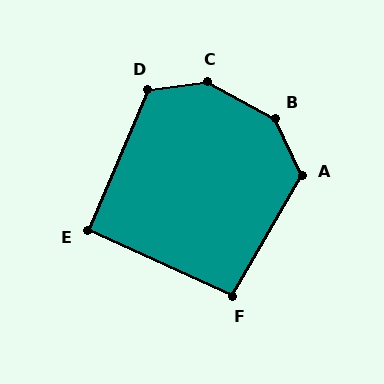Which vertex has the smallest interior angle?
E, at approximately 91 degrees.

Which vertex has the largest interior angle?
C, at approximately 144 degrees.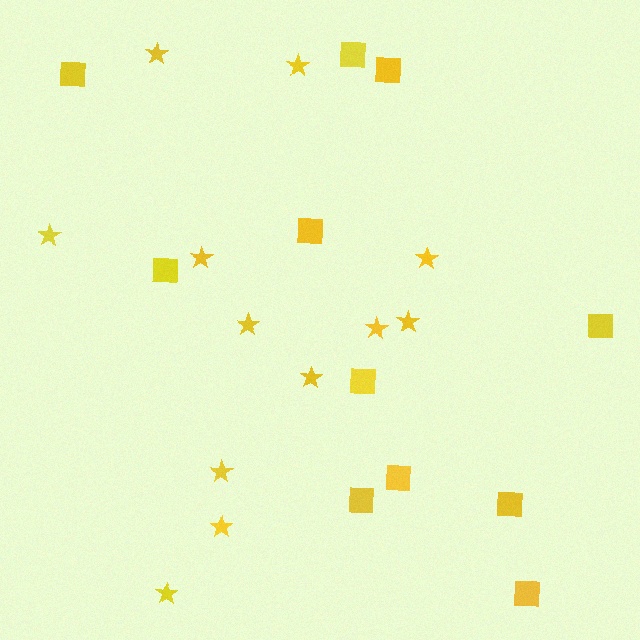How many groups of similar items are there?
There are 2 groups: one group of squares (11) and one group of stars (12).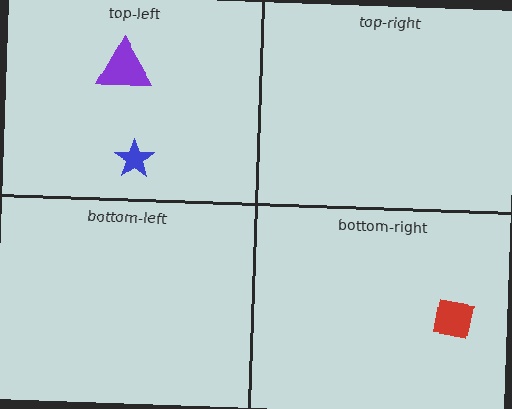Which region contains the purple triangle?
The top-left region.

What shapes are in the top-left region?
The blue star, the purple triangle.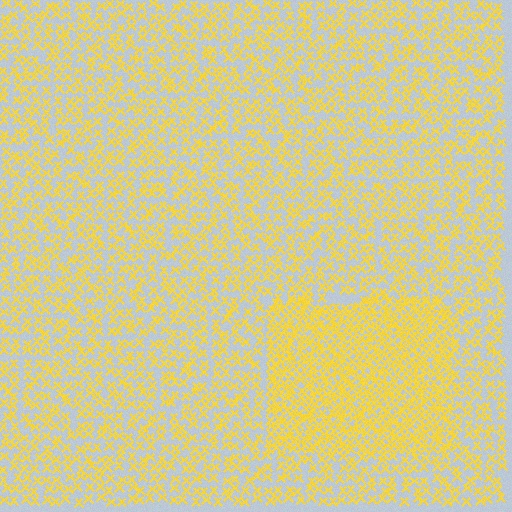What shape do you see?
I see a rectangle.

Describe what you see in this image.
The image contains small yellow elements arranged at two different densities. A rectangle-shaped region is visible where the elements are more densely packed than the surrounding area.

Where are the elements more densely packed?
The elements are more densely packed inside the rectangle boundary.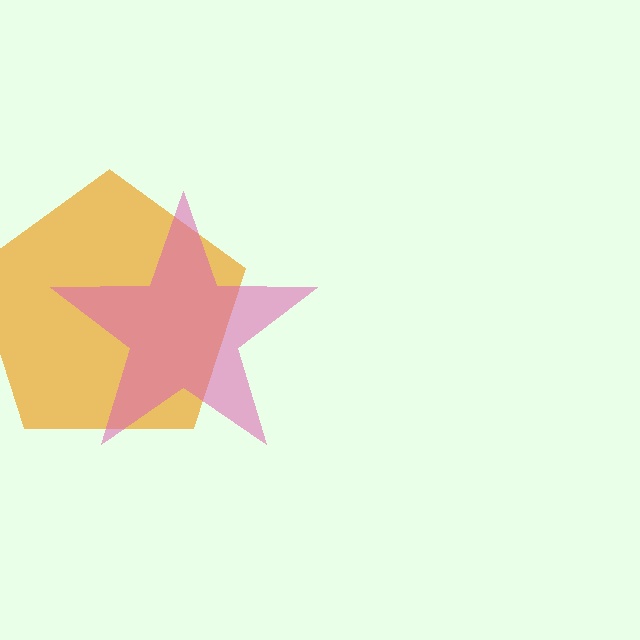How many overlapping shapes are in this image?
There are 2 overlapping shapes in the image.